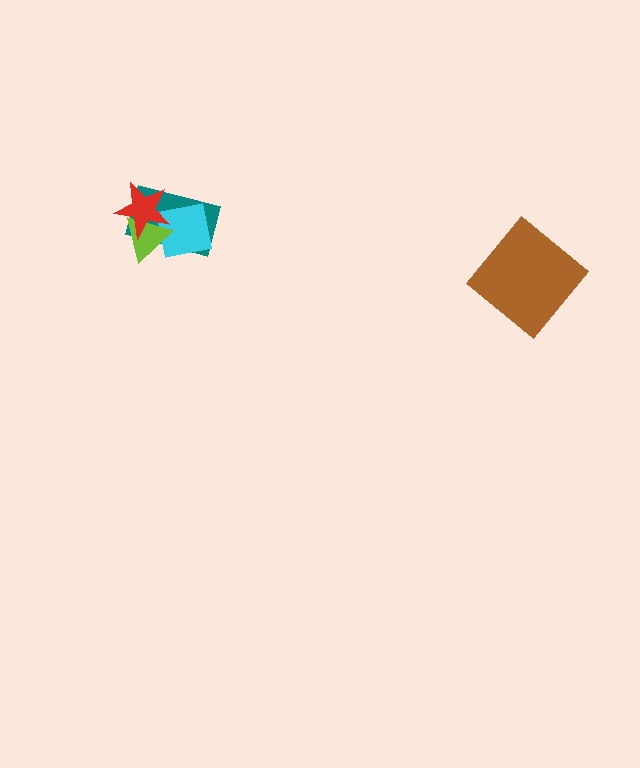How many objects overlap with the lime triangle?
3 objects overlap with the lime triangle.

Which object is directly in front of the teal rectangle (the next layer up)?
The cyan square is directly in front of the teal rectangle.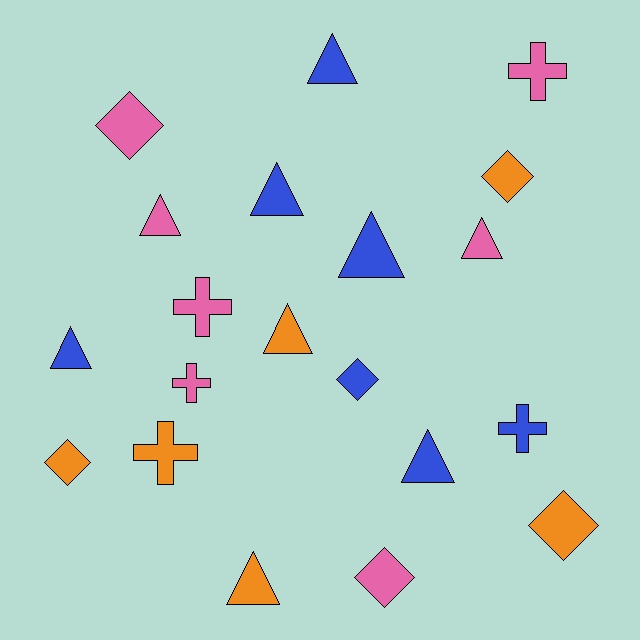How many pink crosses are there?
There are 3 pink crosses.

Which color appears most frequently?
Blue, with 7 objects.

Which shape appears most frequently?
Triangle, with 9 objects.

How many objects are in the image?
There are 20 objects.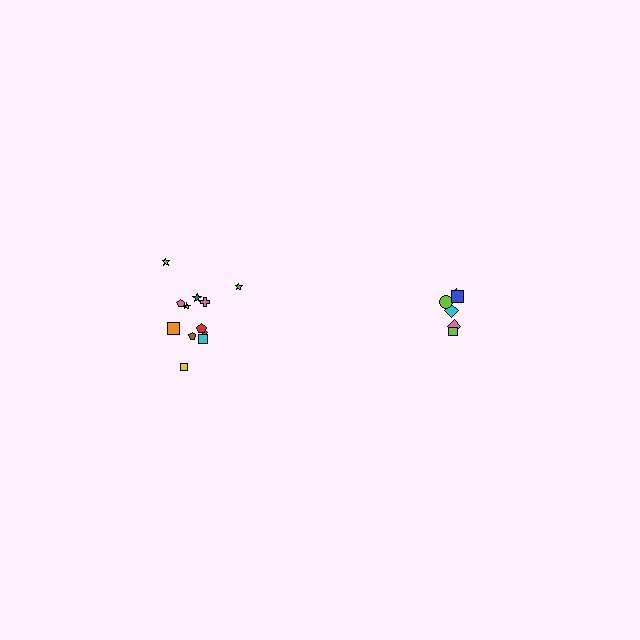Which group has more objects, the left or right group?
The left group.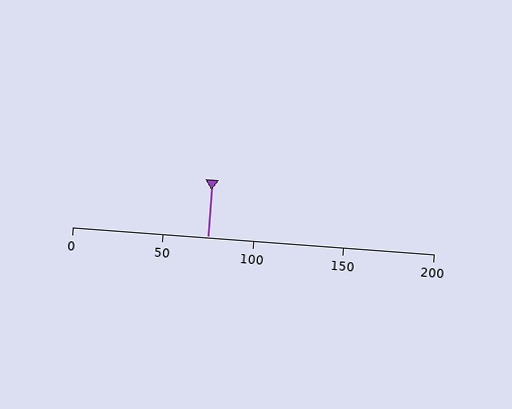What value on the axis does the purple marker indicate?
The marker indicates approximately 75.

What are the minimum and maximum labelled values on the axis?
The axis runs from 0 to 200.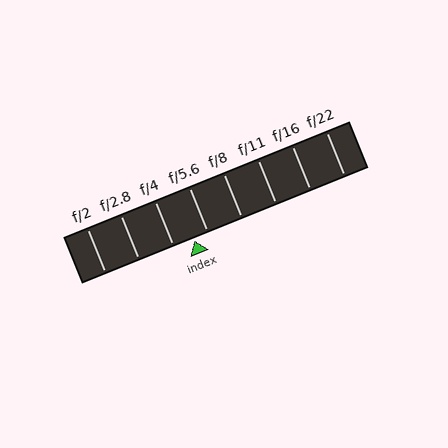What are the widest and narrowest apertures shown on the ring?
The widest aperture shown is f/2 and the narrowest is f/22.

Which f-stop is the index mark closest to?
The index mark is closest to f/5.6.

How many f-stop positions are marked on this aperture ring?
There are 8 f-stop positions marked.